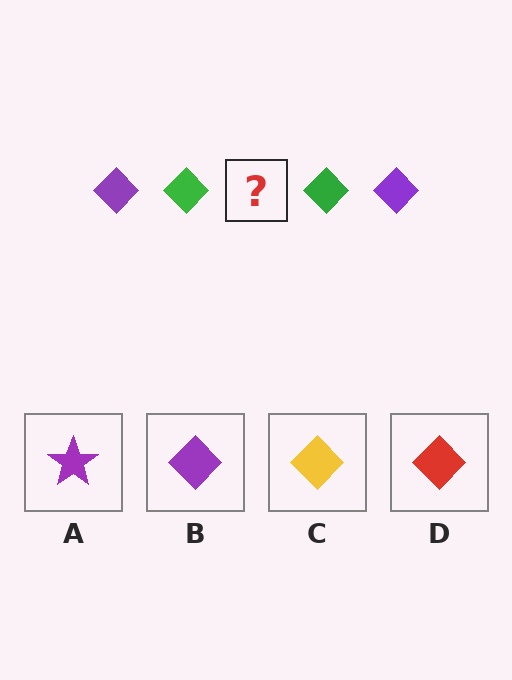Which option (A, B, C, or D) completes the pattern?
B.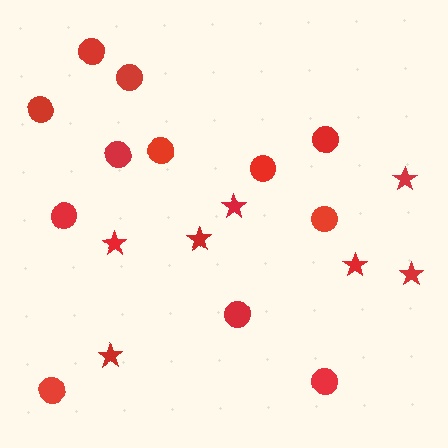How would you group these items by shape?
There are 2 groups: one group of circles (12) and one group of stars (7).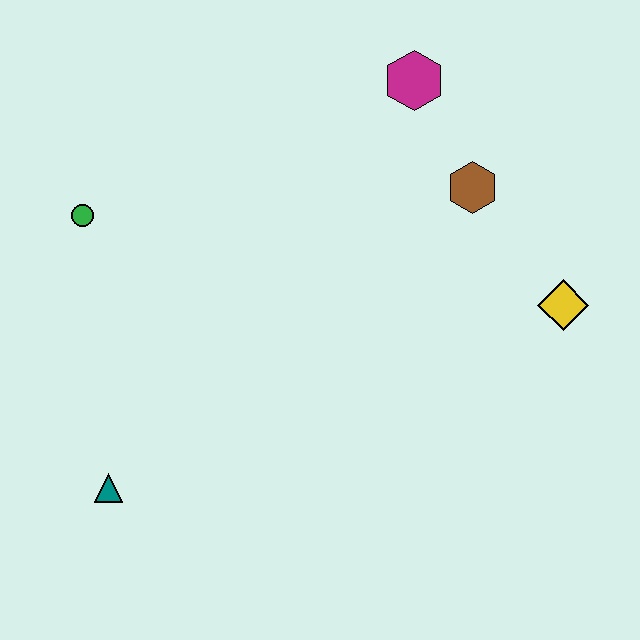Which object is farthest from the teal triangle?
The magenta hexagon is farthest from the teal triangle.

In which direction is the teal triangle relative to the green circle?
The teal triangle is below the green circle.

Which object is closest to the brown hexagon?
The magenta hexagon is closest to the brown hexagon.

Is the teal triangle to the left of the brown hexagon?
Yes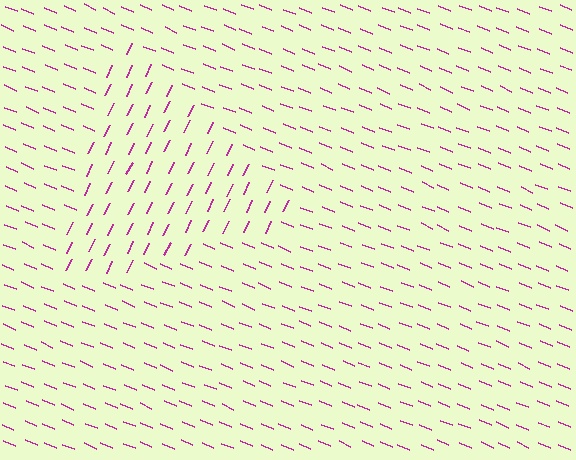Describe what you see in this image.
The image is filled with small magenta line segments. A triangle region in the image has lines oriented differently from the surrounding lines, creating a visible texture boundary.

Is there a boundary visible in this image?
Yes, there is a texture boundary formed by a change in line orientation.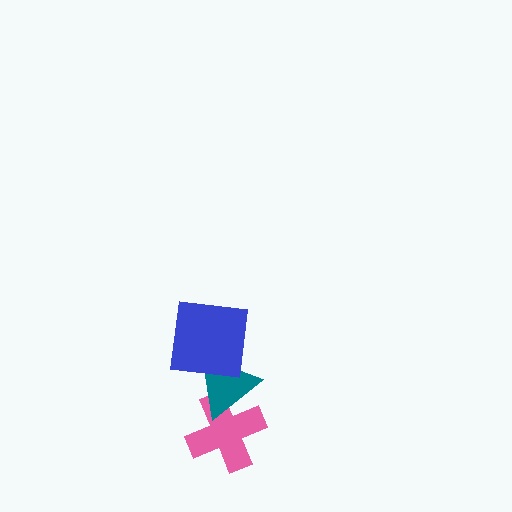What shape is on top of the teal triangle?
The blue square is on top of the teal triangle.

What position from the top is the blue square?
The blue square is 1st from the top.